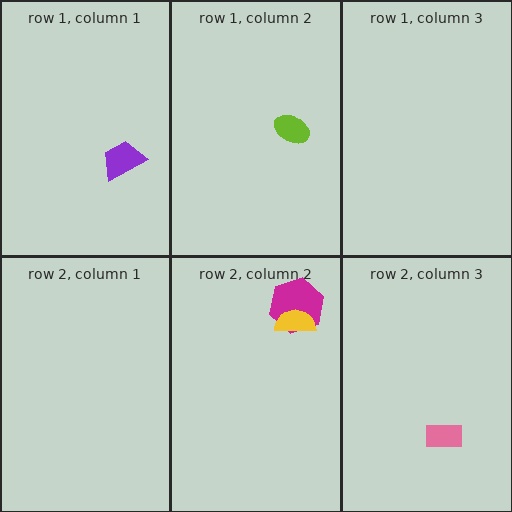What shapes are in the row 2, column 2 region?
The magenta hexagon, the yellow semicircle.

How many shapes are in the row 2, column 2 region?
2.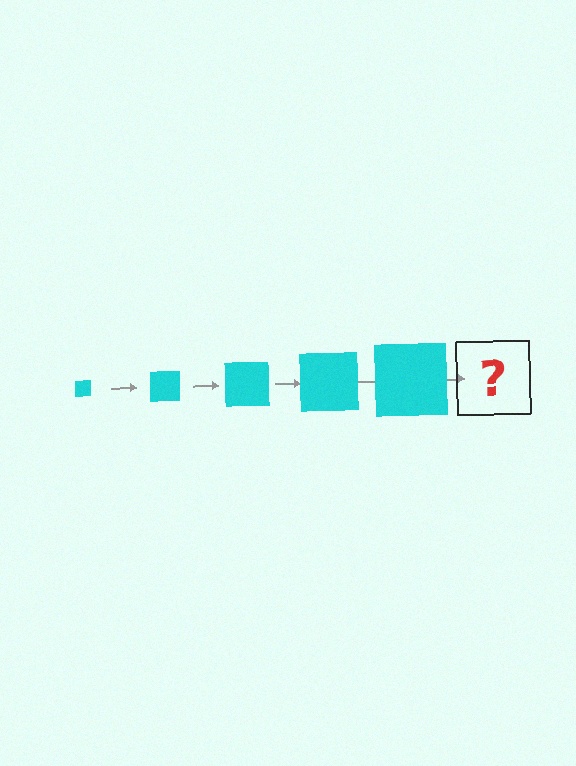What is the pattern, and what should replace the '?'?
The pattern is that the square gets progressively larger each step. The '?' should be a cyan square, larger than the previous one.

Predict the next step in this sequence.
The next step is a cyan square, larger than the previous one.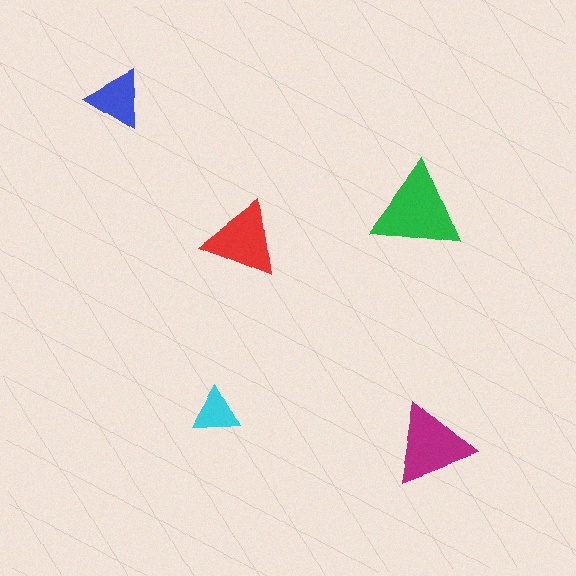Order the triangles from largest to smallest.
the green one, the magenta one, the red one, the blue one, the cyan one.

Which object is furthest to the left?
The blue triangle is leftmost.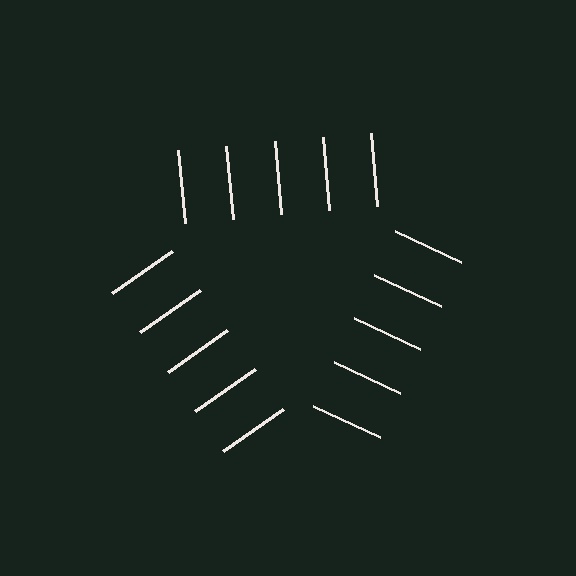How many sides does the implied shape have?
3 sides — the line-ends trace a triangle.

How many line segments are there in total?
15 — 5 along each of the 3 edges.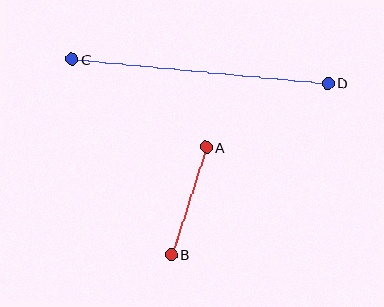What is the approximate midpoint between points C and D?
The midpoint is at approximately (200, 71) pixels.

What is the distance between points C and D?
The distance is approximately 256 pixels.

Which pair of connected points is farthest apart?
Points C and D are farthest apart.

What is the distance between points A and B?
The distance is approximately 113 pixels.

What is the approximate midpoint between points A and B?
The midpoint is at approximately (189, 201) pixels.